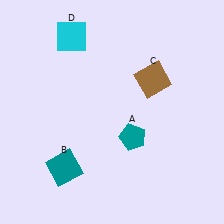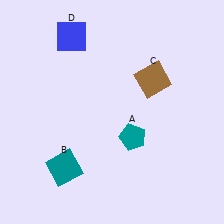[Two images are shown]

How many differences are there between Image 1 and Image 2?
There is 1 difference between the two images.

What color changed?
The square (D) changed from cyan in Image 1 to blue in Image 2.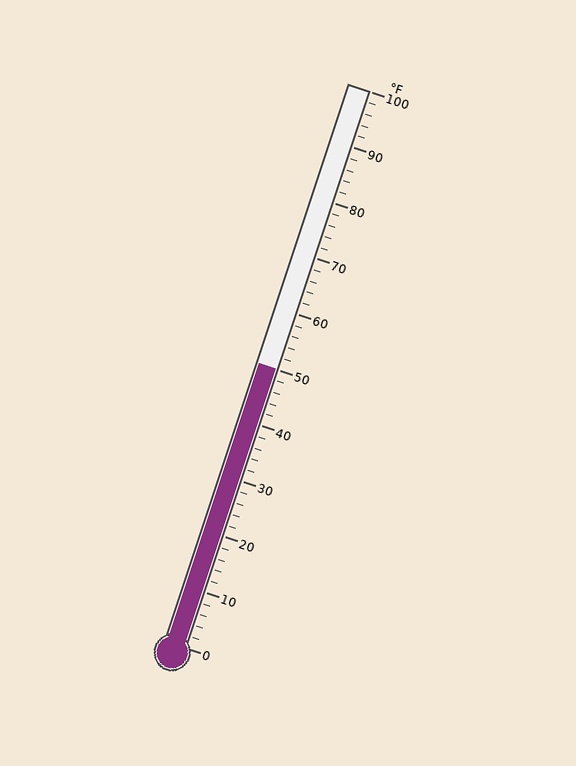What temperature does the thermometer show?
The thermometer shows approximately 50°F.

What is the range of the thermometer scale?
The thermometer scale ranges from 0°F to 100°F.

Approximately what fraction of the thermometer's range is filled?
The thermometer is filled to approximately 50% of its range.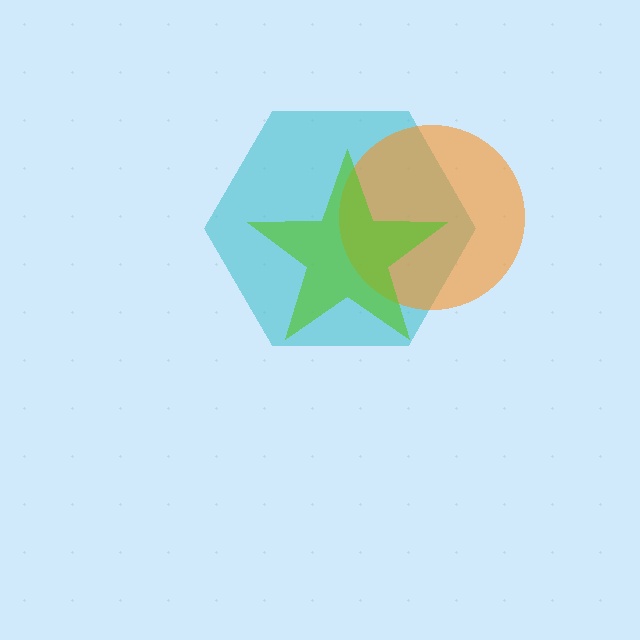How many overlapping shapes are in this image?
There are 3 overlapping shapes in the image.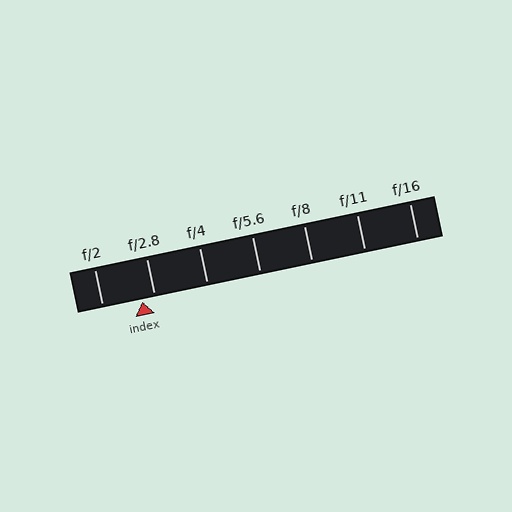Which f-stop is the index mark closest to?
The index mark is closest to f/2.8.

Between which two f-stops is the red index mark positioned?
The index mark is between f/2 and f/2.8.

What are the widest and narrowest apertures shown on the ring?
The widest aperture shown is f/2 and the narrowest is f/16.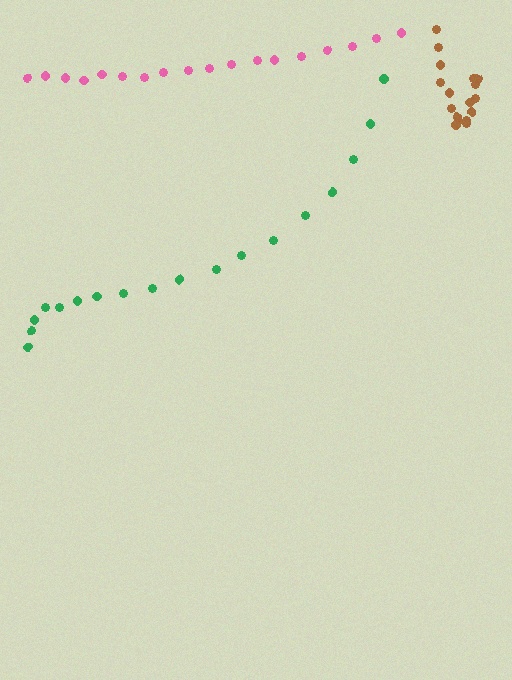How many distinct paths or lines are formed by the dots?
There are 3 distinct paths.